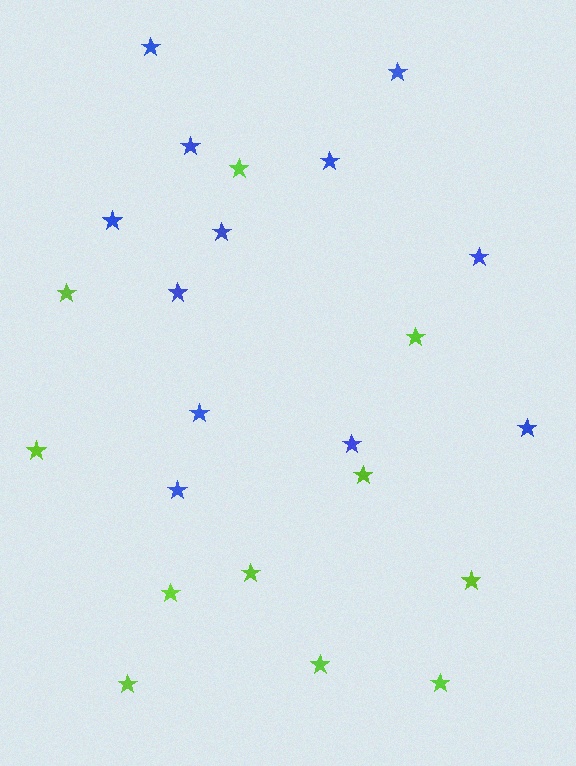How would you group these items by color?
There are 2 groups: one group of blue stars (12) and one group of lime stars (11).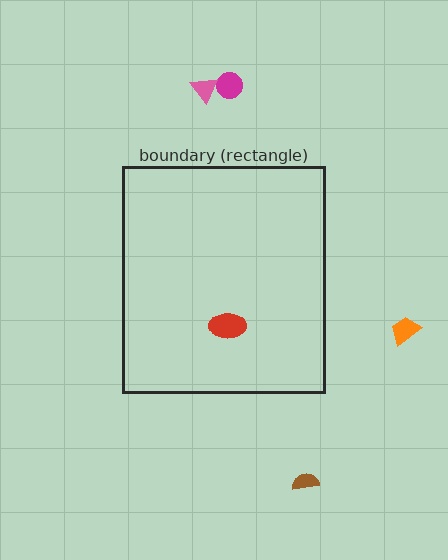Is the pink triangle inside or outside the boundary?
Outside.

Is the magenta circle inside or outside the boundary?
Outside.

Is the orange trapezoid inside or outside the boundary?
Outside.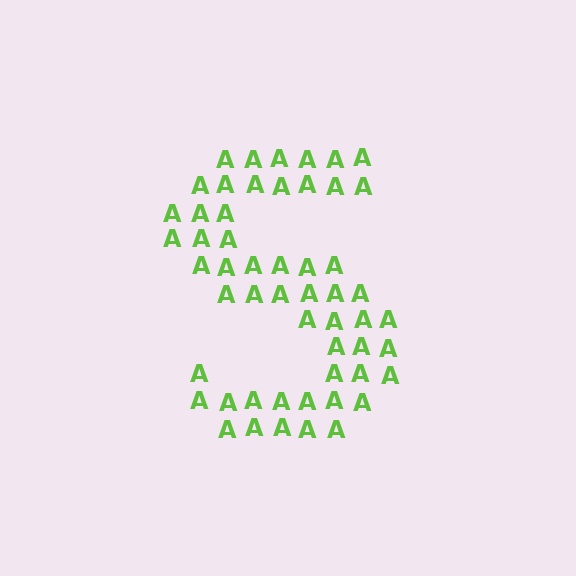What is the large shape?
The large shape is the letter S.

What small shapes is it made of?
It is made of small letter A's.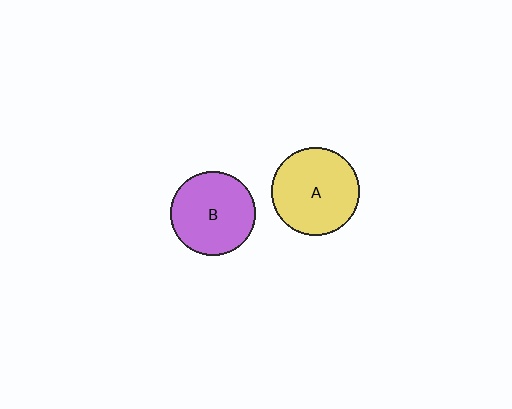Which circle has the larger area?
Circle A (yellow).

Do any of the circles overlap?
No, none of the circles overlap.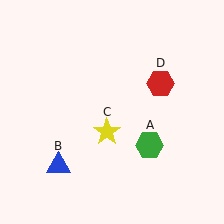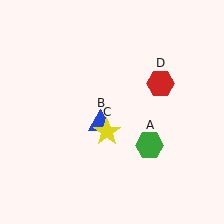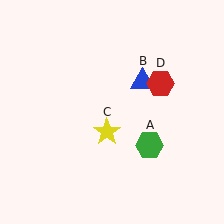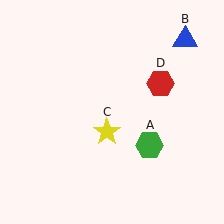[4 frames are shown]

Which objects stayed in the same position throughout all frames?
Green hexagon (object A) and yellow star (object C) and red hexagon (object D) remained stationary.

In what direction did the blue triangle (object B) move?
The blue triangle (object B) moved up and to the right.